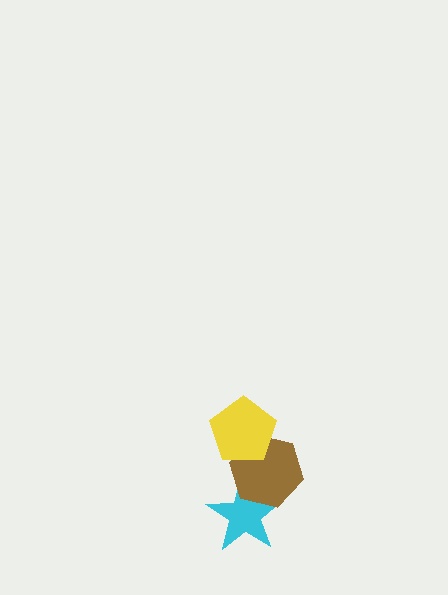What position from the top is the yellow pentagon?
The yellow pentagon is 1st from the top.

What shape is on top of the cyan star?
The brown hexagon is on top of the cyan star.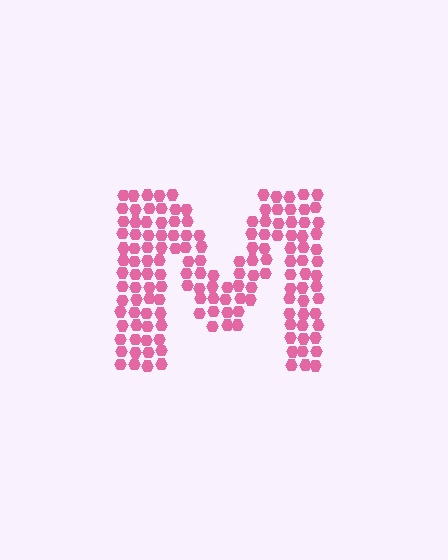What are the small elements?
The small elements are hexagons.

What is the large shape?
The large shape is the letter M.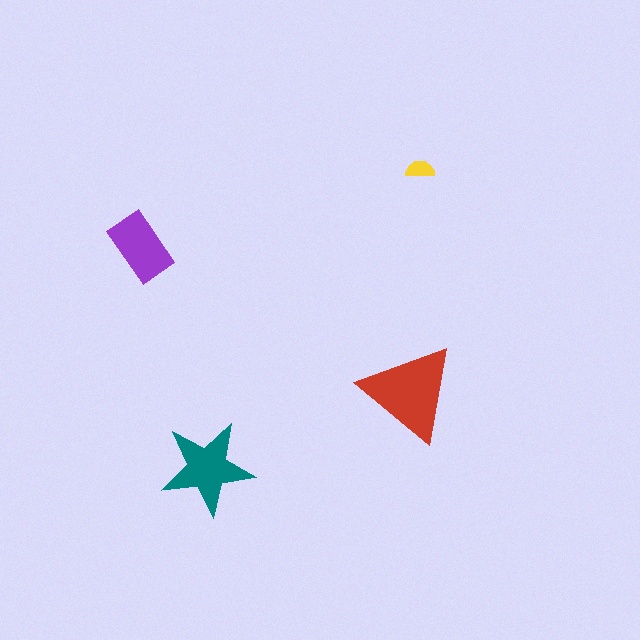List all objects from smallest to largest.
The yellow semicircle, the purple rectangle, the teal star, the red triangle.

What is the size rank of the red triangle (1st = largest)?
1st.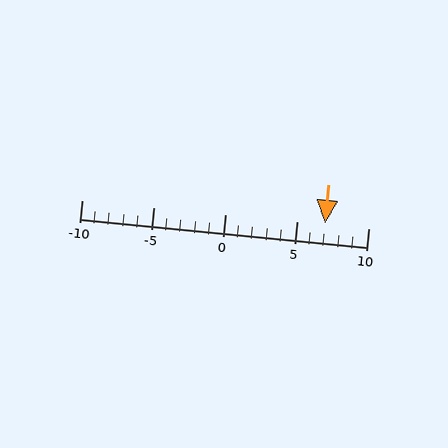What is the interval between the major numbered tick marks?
The major tick marks are spaced 5 units apart.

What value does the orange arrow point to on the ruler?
The orange arrow points to approximately 7.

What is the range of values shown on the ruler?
The ruler shows values from -10 to 10.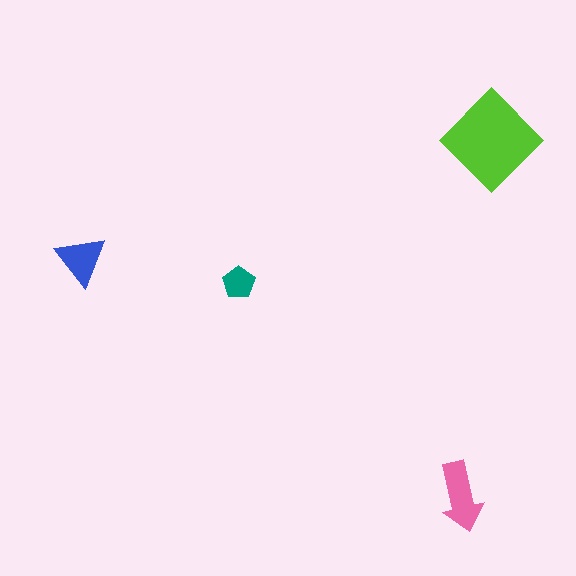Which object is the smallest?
The teal pentagon.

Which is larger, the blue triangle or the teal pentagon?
The blue triangle.